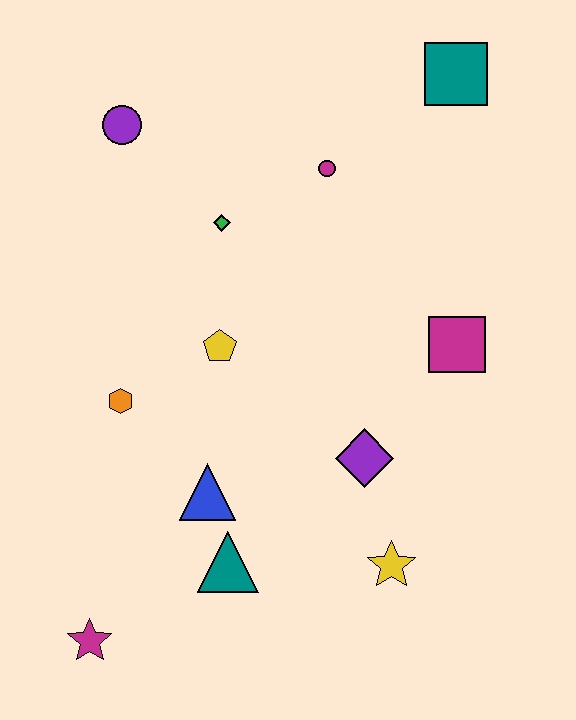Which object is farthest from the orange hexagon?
The teal square is farthest from the orange hexagon.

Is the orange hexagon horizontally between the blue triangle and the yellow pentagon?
No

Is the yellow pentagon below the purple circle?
Yes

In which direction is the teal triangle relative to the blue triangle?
The teal triangle is below the blue triangle.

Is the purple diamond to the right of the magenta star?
Yes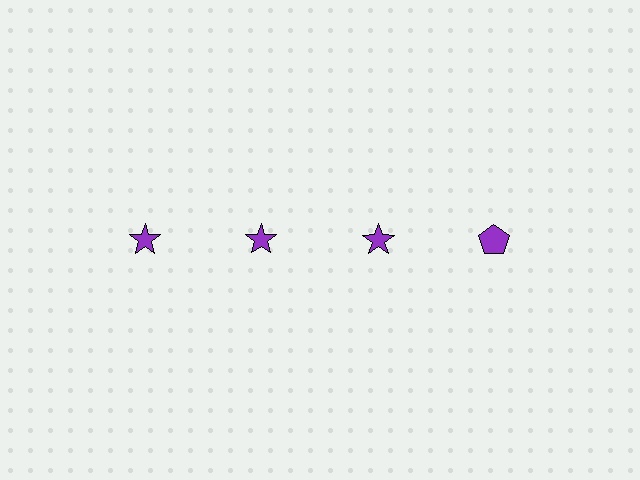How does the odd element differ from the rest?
It has a different shape: pentagon instead of star.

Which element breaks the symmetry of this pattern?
The purple pentagon in the top row, second from right column breaks the symmetry. All other shapes are purple stars.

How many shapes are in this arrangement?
There are 4 shapes arranged in a grid pattern.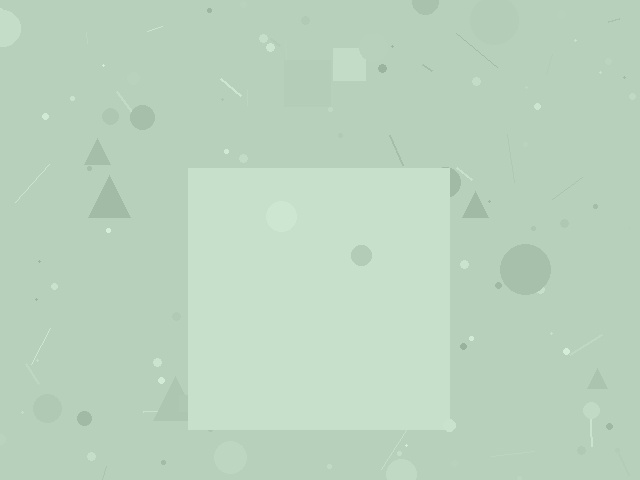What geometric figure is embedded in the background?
A square is embedded in the background.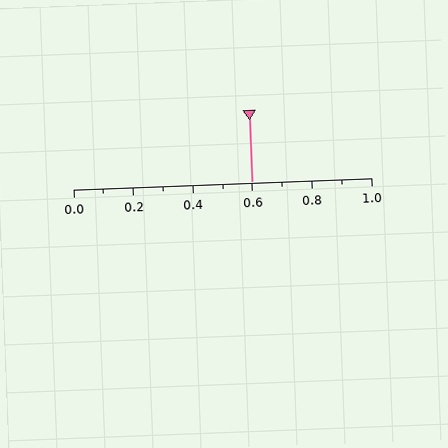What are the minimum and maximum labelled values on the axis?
The axis runs from 0.0 to 1.0.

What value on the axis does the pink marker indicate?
The marker indicates approximately 0.6.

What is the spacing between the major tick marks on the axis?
The major ticks are spaced 0.2 apart.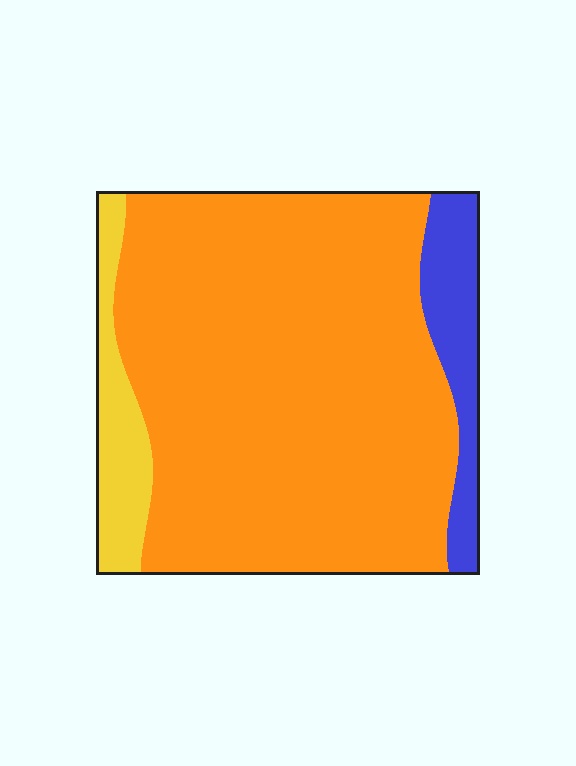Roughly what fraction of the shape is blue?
Blue covers around 10% of the shape.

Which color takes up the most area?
Orange, at roughly 80%.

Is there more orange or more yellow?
Orange.